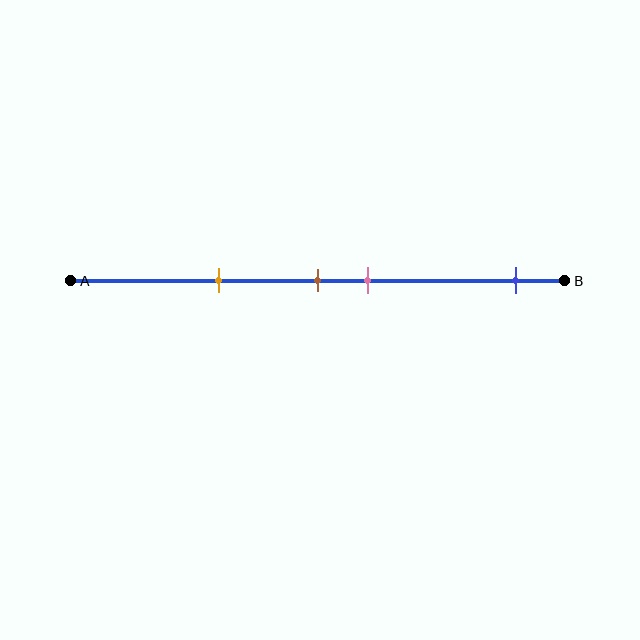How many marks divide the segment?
There are 4 marks dividing the segment.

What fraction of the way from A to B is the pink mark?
The pink mark is approximately 60% (0.6) of the way from A to B.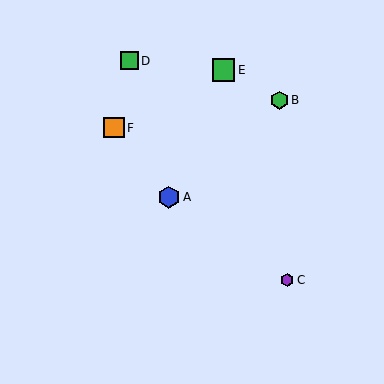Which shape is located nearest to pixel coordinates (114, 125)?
The orange square (labeled F) at (114, 128) is nearest to that location.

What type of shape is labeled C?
Shape C is a purple hexagon.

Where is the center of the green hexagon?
The center of the green hexagon is at (280, 100).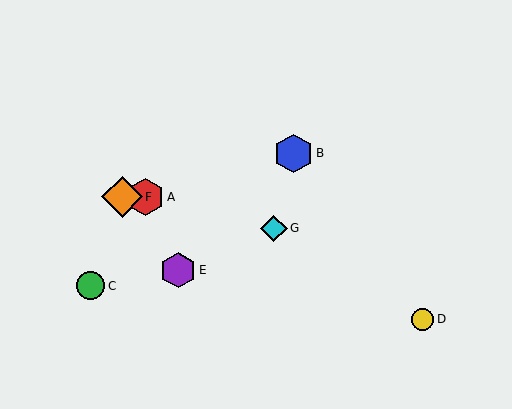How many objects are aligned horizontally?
2 objects (A, F) are aligned horizontally.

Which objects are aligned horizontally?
Objects A, F are aligned horizontally.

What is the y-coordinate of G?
Object G is at y≈228.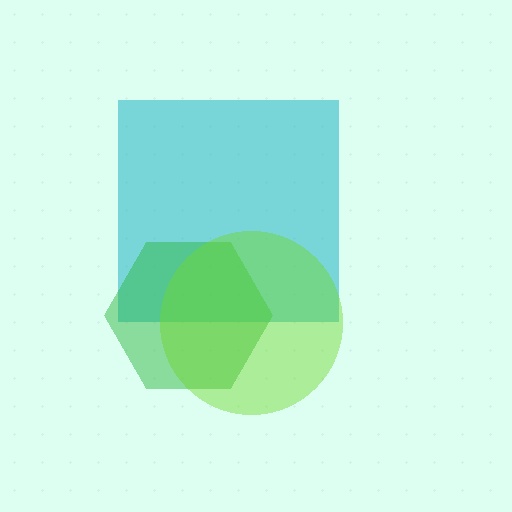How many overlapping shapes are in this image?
There are 3 overlapping shapes in the image.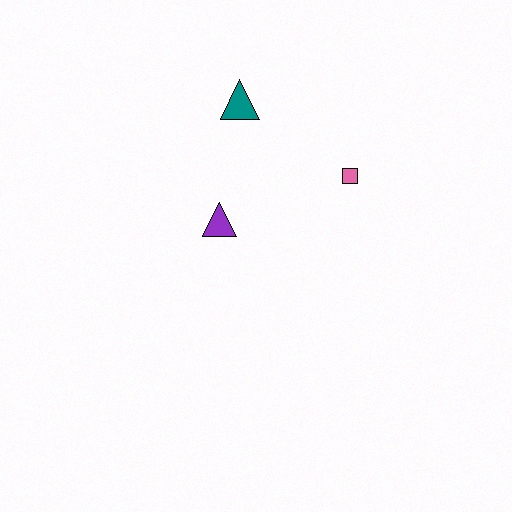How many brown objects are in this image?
There are no brown objects.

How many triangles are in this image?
There are 2 triangles.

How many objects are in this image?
There are 3 objects.